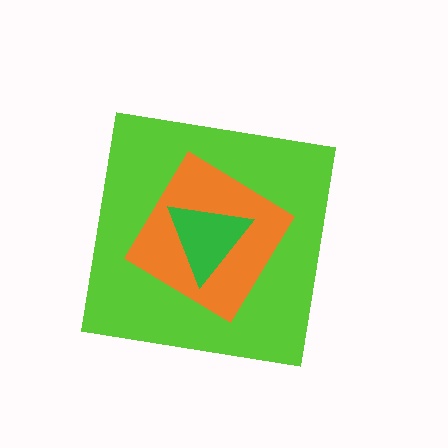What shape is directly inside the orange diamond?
The green triangle.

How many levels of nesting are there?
3.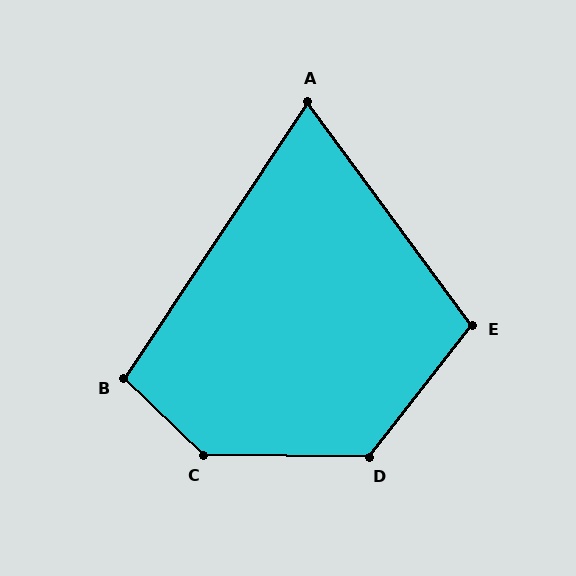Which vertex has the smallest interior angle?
A, at approximately 70 degrees.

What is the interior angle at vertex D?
Approximately 127 degrees (obtuse).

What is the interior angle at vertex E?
Approximately 106 degrees (obtuse).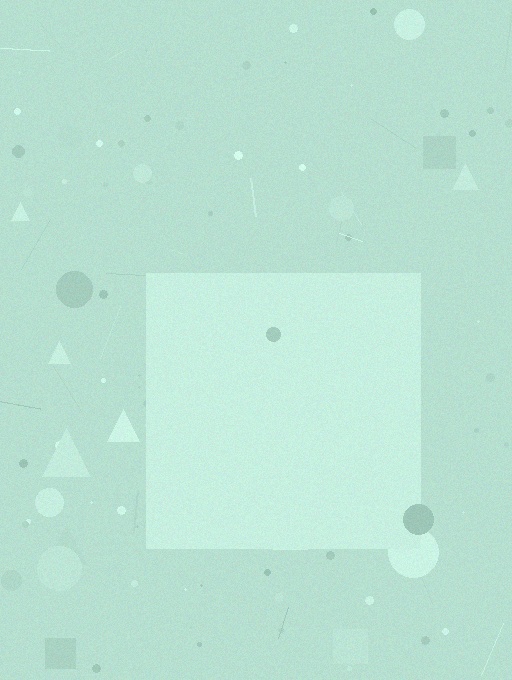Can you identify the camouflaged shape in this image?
The camouflaged shape is a square.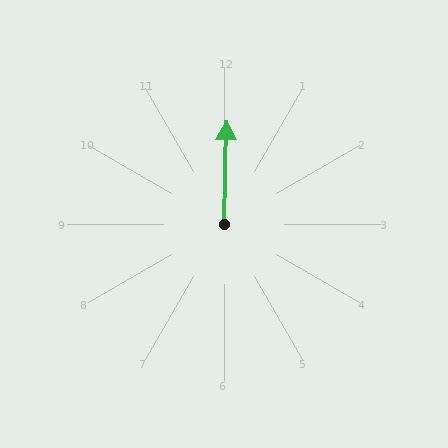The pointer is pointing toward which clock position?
Roughly 12 o'clock.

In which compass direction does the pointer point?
North.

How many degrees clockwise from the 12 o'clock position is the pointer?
Approximately 1 degrees.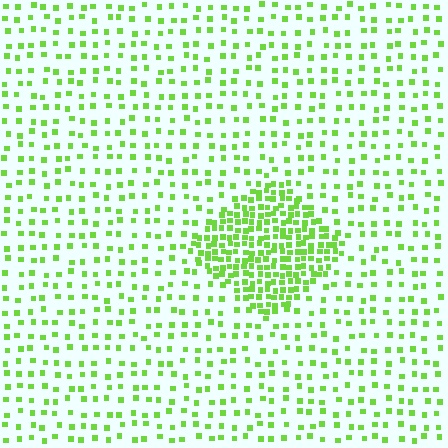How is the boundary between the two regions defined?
The boundary is defined by a change in element density (approximately 2.9x ratio). All elements are the same color, size, and shape.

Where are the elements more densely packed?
The elements are more densely packed inside the diamond boundary.